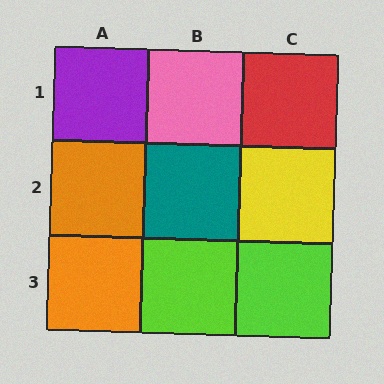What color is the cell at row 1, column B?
Pink.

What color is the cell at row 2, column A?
Orange.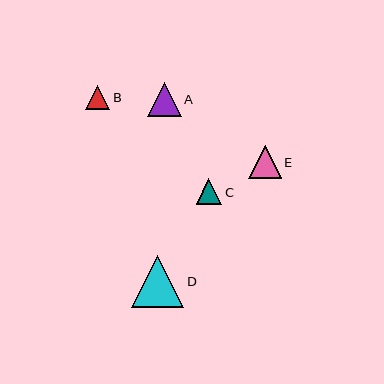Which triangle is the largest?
Triangle D is the largest with a size of approximately 52 pixels.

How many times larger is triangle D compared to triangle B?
Triangle D is approximately 2.2 times the size of triangle B.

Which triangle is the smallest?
Triangle B is the smallest with a size of approximately 24 pixels.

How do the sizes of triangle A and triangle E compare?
Triangle A and triangle E are approximately the same size.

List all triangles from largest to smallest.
From largest to smallest: D, A, E, C, B.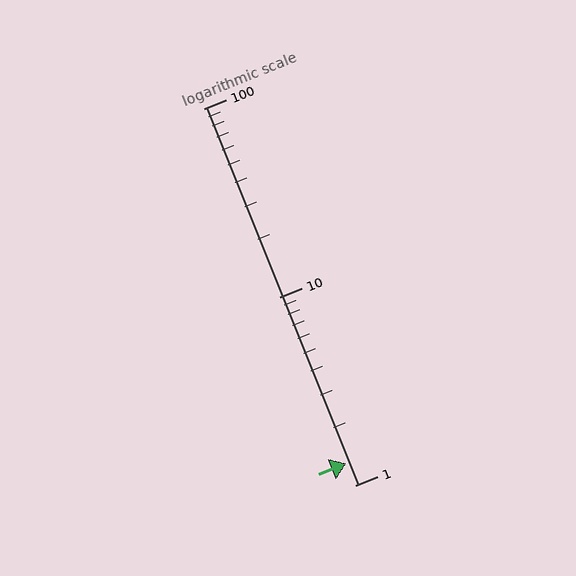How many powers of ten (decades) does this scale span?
The scale spans 2 decades, from 1 to 100.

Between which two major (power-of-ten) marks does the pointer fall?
The pointer is between 1 and 10.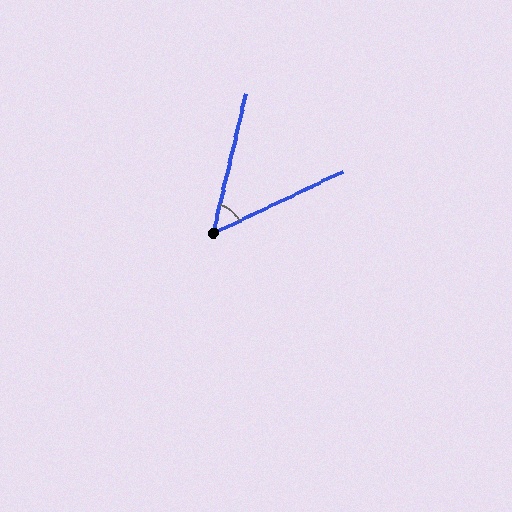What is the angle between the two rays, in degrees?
Approximately 51 degrees.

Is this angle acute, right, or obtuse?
It is acute.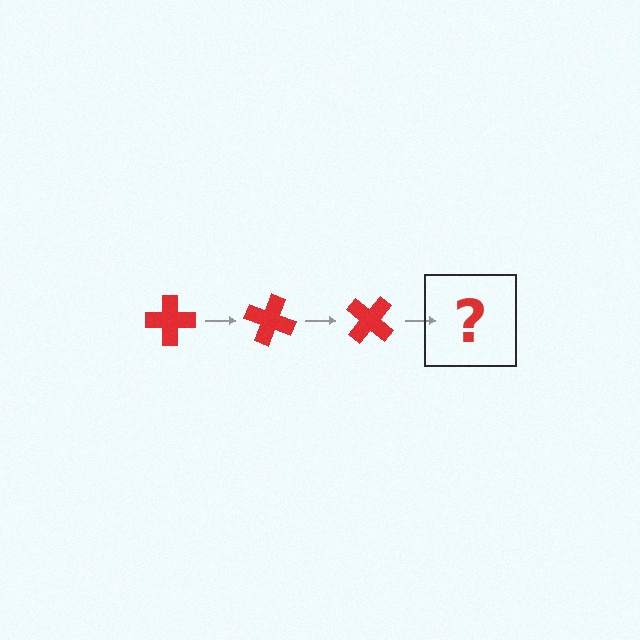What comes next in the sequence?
The next element should be a red cross rotated 60 degrees.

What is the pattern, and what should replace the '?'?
The pattern is that the cross rotates 20 degrees each step. The '?' should be a red cross rotated 60 degrees.